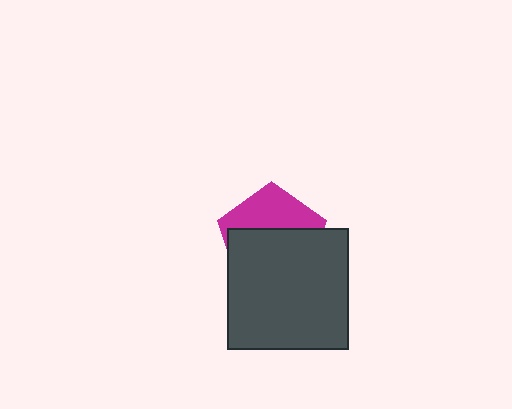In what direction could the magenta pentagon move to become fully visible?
The magenta pentagon could move up. That would shift it out from behind the dark gray square entirely.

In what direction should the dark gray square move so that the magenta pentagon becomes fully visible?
The dark gray square should move down. That is the shortest direction to clear the overlap and leave the magenta pentagon fully visible.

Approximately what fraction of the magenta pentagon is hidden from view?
Roughly 62% of the magenta pentagon is hidden behind the dark gray square.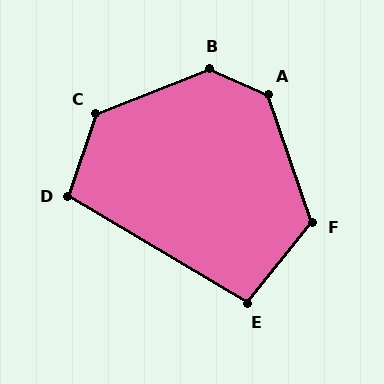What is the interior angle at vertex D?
Approximately 102 degrees (obtuse).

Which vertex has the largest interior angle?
B, at approximately 135 degrees.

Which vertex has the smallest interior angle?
E, at approximately 98 degrees.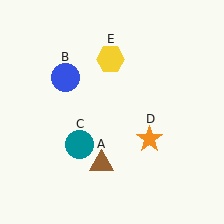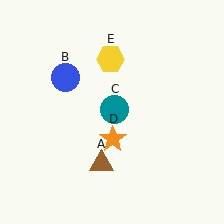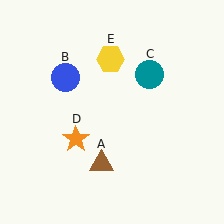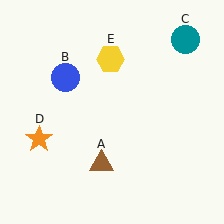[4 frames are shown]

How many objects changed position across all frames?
2 objects changed position: teal circle (object C), orange star (object D).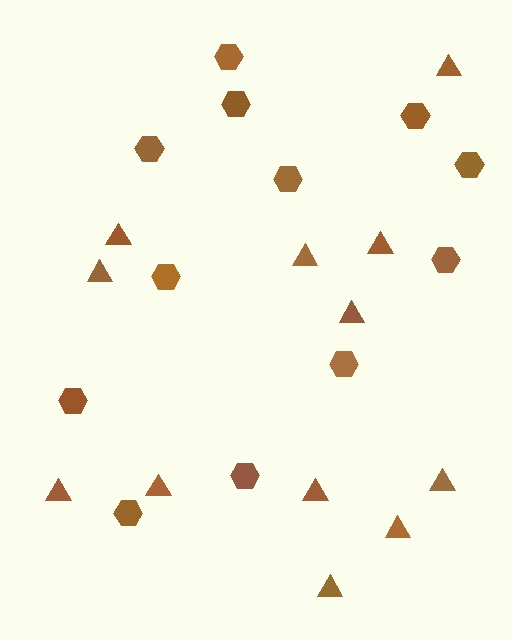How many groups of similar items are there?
There are 2 groups: one group of hexagons (12) and one group of triangles (12).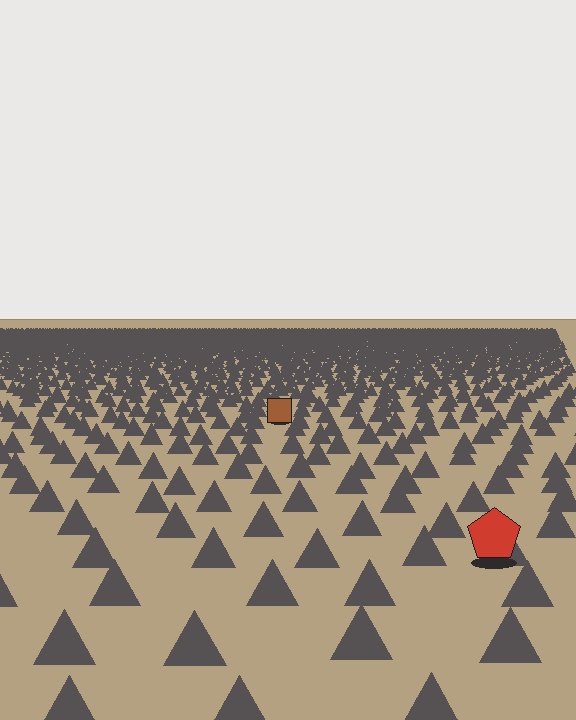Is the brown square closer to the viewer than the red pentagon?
No. The red pentagon is closer — you can tell from the texture gradient: the ground texture is coarser near it.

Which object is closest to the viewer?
The red pentagon is closest. The texture marks near it are larger and more spread out.